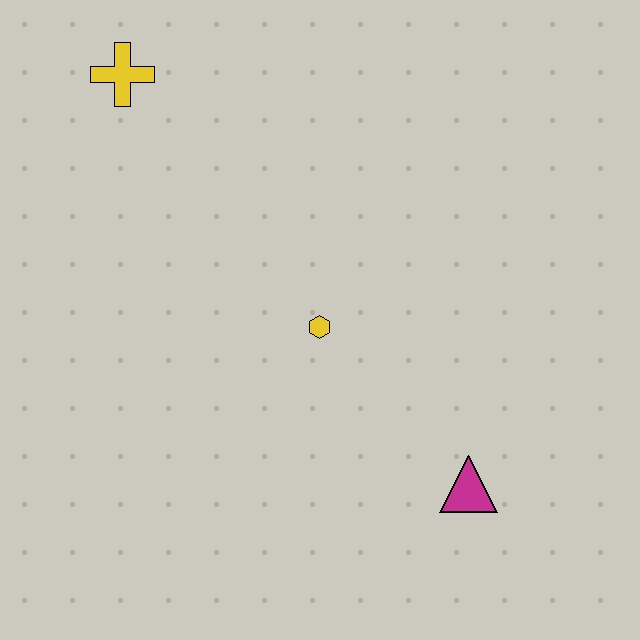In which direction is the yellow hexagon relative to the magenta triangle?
The yellow hexagon is above the magenta triangle.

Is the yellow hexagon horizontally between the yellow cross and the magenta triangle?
Yes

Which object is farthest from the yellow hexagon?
The yellow cross is farthest from the yellow hexagon.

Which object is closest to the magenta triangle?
The yellow hexagon is closest to the magenta triangle.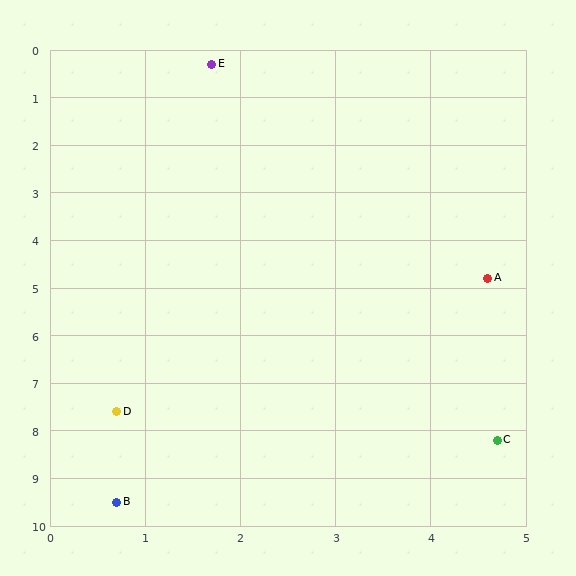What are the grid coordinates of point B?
Point B is at approximately (0.7, 9.5).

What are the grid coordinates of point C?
Point C is at approximately (4.7, 8.2).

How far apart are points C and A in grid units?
Points C and A are about 3.4 grid units apart.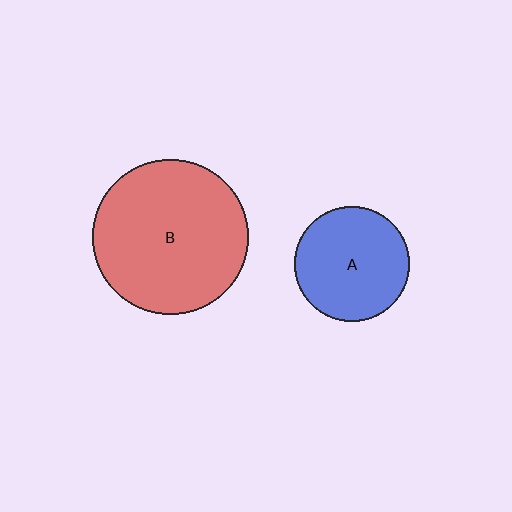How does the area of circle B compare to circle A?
Approximately 1.8 times.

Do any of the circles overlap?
No, none of the circles overlap.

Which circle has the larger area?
Circle B (red).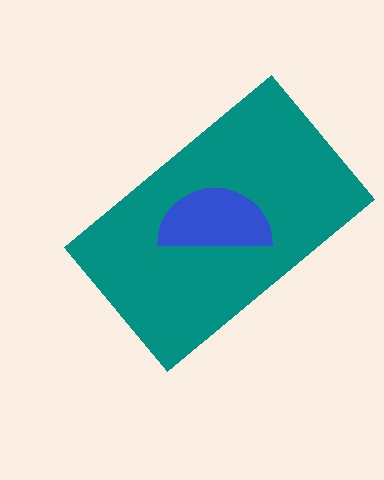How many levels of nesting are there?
2.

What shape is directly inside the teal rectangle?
The blue semicircle.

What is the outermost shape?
The teal rectangle.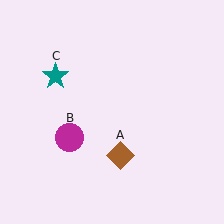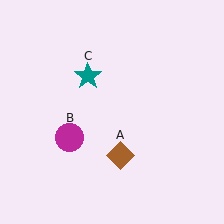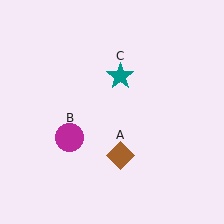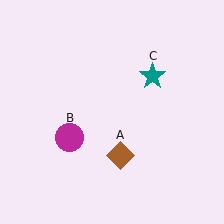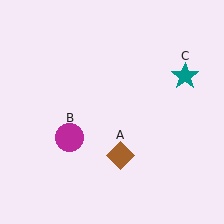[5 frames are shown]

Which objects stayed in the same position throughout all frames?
Brown diamond (object A) and magenta circle (object B) remained stationary.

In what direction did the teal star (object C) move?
The teal star (object C) moved right.